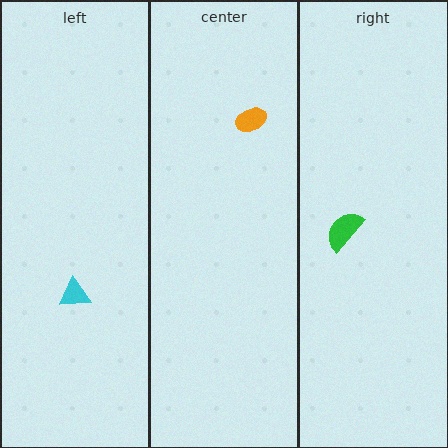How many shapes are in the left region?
1.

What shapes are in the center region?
The orange ellipse.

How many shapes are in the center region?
1.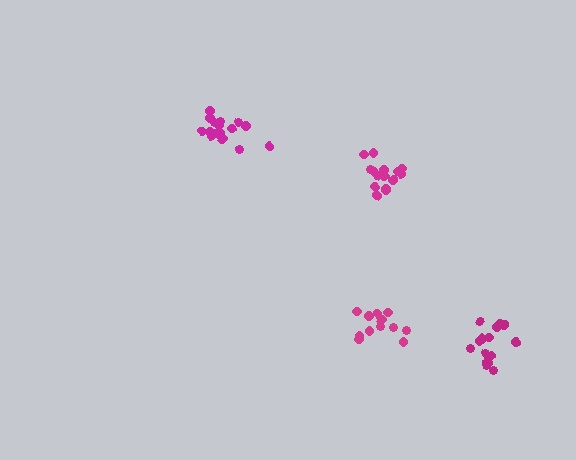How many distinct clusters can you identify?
There are 4 distinct clusters.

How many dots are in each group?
Group 1: 12 dots, Group 2: 16 dots, Group 3: 17 dots, Group 4: 16 dots (61 total).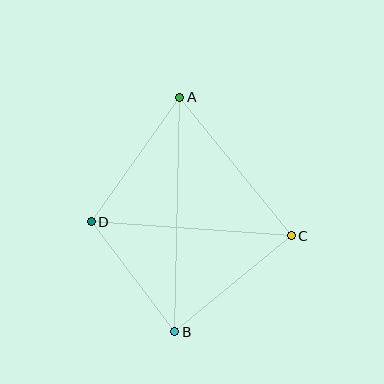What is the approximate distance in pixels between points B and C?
The distance between B and C is approximately 151 pixels.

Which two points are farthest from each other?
Points A and B are farthest from each other.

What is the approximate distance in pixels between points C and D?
The distance between C and D is approximately 201 pixels.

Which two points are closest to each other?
Points B and D are closest to each other.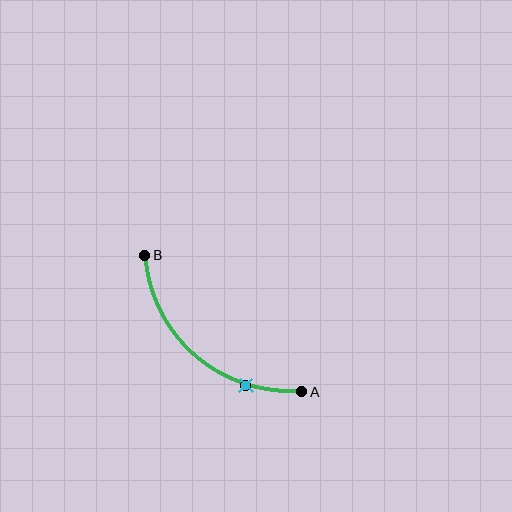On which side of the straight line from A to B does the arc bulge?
The arc bulges below and to the left of the straight line connecting A and B.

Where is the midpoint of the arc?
The arc midpoint is the point on the curve farthest from the straight line joining A and B. It sits below and to the left of that line.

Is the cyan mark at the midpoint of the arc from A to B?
No. The cyan mark lies on the arc but is closer to endpoint A. The arc midpoint would be at the point on the curve equidistant along the arc from both A and B.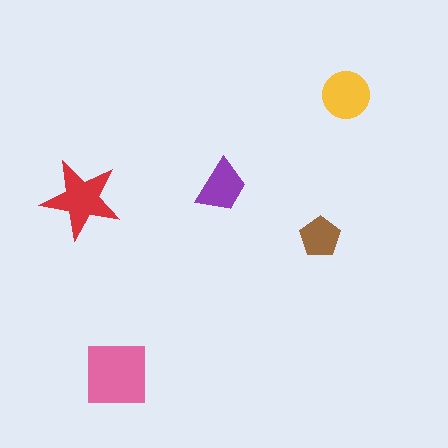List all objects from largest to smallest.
The pink square, the red star, the yellow circle, the purple trapezoid, the brown pentagon.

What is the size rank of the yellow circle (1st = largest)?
3rd.